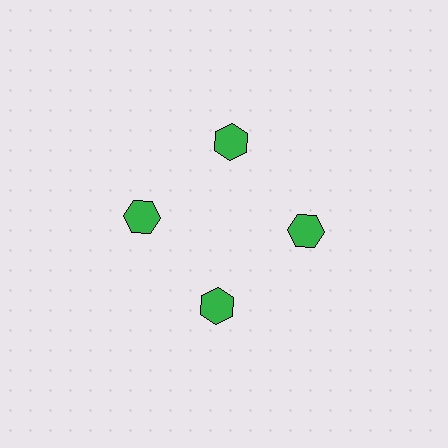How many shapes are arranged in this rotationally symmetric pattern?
There are 4 shapes, arranged in 4 groups of 1.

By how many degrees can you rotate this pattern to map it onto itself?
The pattern maps onto itself every 90 degrees of rotation.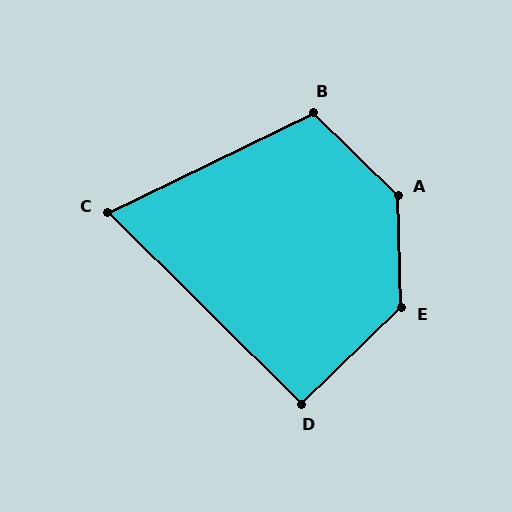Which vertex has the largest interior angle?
A, at approximately 136 degrees.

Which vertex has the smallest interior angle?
C, at approximately 71 degrees.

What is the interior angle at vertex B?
Approximately 110 degrees (obtuse).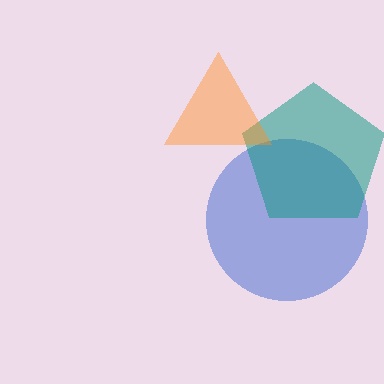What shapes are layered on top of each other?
The layered shapes are: a blue circle, a teal pentagon, an orange triangle.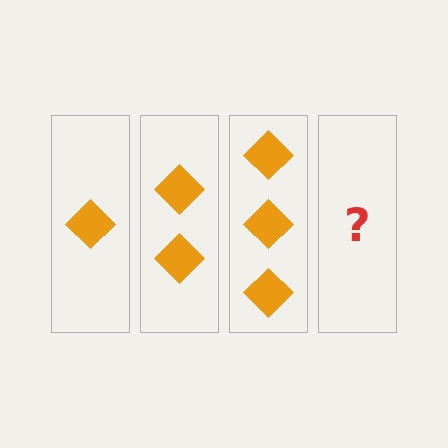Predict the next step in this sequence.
The next step is 4 diamonds.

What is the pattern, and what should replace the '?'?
The pattern is that each step adds one more diamond. The '?' should be 4 diamonds.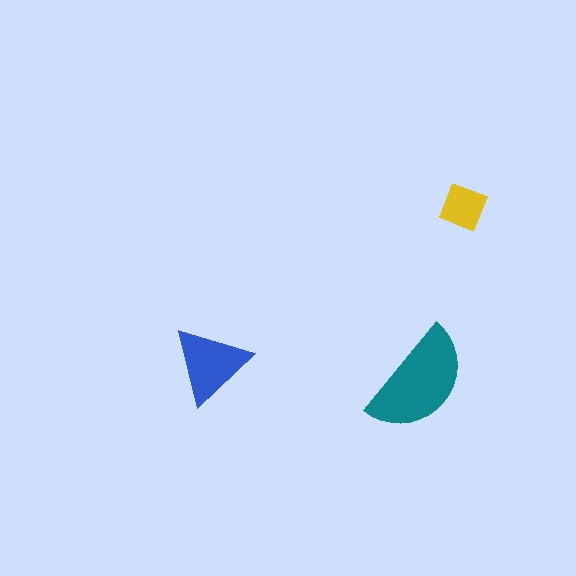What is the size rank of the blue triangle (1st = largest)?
2nd.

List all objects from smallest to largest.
The yellow diamond, the blue triangle, the teal semicircle.